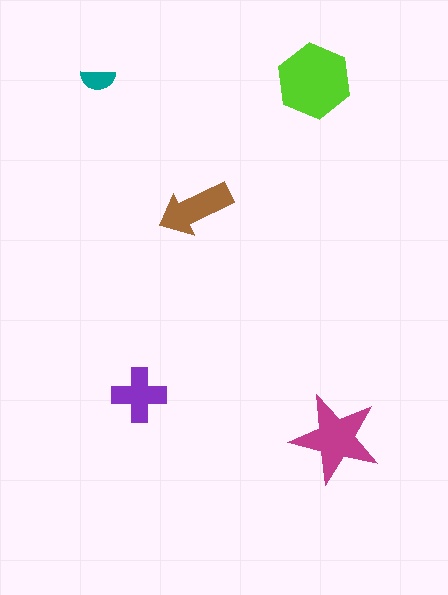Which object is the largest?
The lime hexagon.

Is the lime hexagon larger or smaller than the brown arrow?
Larger.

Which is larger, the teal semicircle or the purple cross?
The purple cross.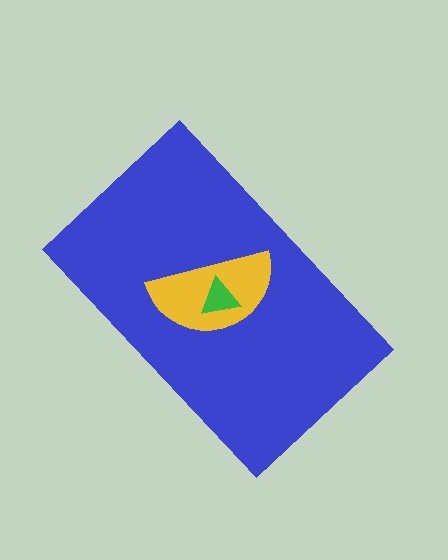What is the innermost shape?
The green triangle.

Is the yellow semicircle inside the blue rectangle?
Yes.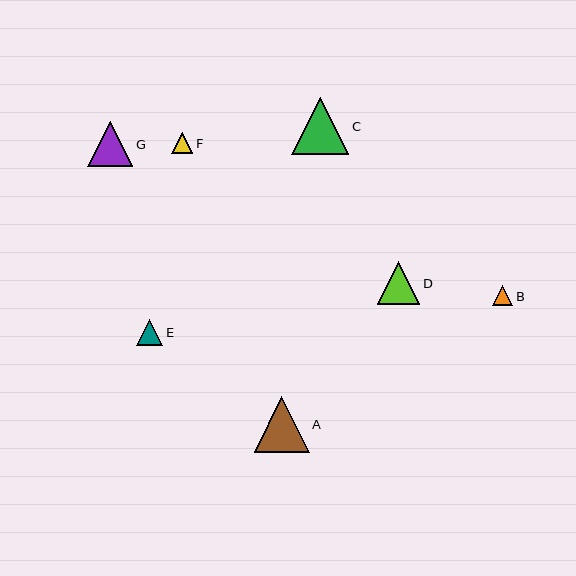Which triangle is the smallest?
Triangle B is the smallest with a size of approximately 20 pixels.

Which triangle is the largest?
Triangle C is the largest with a size of approximately 57 pixels.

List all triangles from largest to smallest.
From largest to smallest: C, A, G, D, E, F, B.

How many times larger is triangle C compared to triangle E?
Triangle C is approximately 2.2 times the size of triangle E.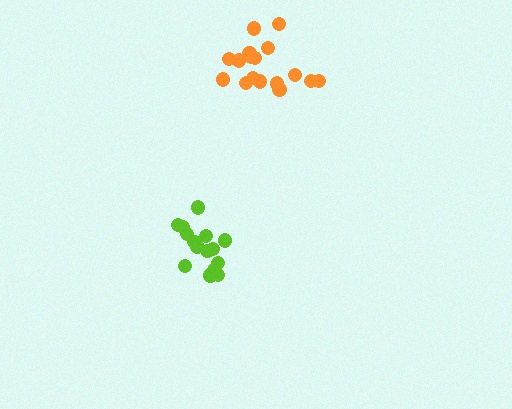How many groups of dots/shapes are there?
There are 2 groups.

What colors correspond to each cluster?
The clusters are colored: lime, orange.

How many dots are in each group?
Group 1: 15 dots, Group 2: 17 dots (32 total).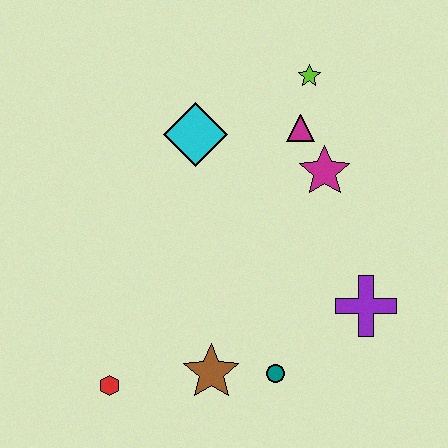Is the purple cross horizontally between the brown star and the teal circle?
No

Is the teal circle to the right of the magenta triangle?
No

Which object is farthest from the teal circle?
The lime star is farthest from the teal circle.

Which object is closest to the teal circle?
The brown star is closest to the teal circle.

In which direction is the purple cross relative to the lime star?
The purple cross is below the lime star.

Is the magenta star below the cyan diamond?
Yes